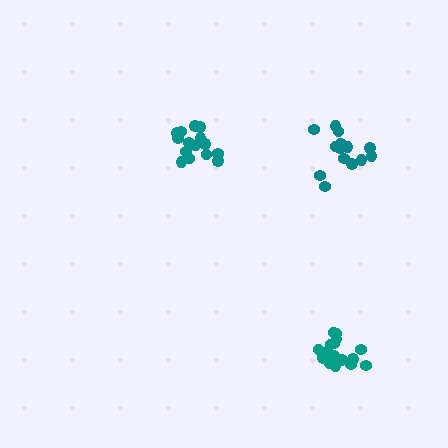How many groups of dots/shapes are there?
There are 3 groups.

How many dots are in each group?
Group 1: 19 dots, Group 2: 16 dots, Group 3: 15 dots (50 total).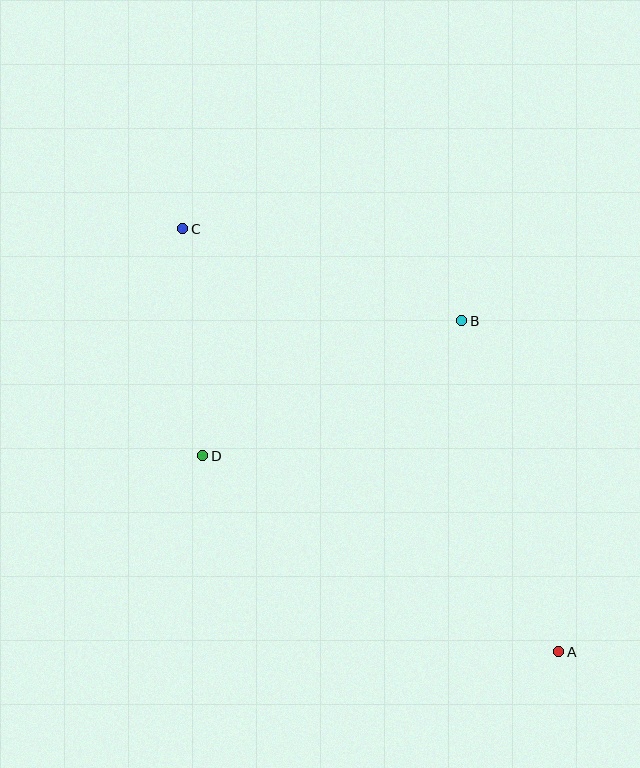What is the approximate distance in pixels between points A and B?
The distance between A and B is approximately 345 pixels.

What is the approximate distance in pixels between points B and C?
The distance between B and C is approximately 294 pixels.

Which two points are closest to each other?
Points C and D are closest to each other.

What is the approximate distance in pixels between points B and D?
The distance between B and D is approximately 292 pixels.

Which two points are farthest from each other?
Points A and C are farthest from each other.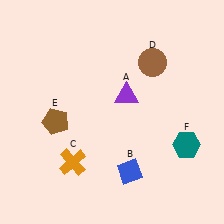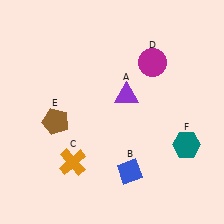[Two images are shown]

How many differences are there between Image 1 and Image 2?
There is 1 difference between the two images.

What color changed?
The circle (D) changed from brown in Image 1 to magenta in Image 2.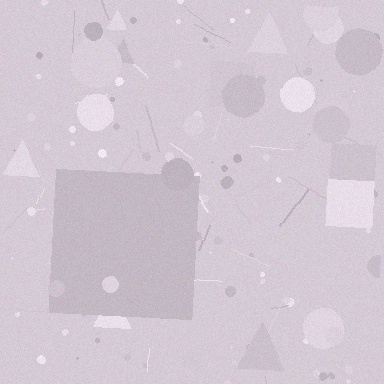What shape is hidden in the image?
A square is hidden in the image.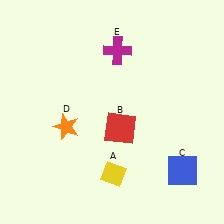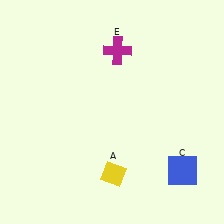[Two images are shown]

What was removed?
The red square (B), the orange star (D) were removed in Image 2.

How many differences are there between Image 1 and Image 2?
There are 2 differences between the two images.